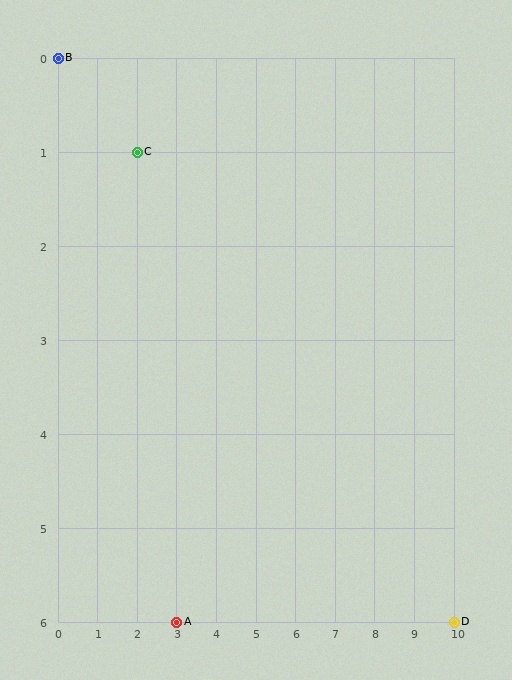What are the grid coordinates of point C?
Point C is at grid coordinates (2, 1).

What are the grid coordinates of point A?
Point A is at grid coordinates (3, 6).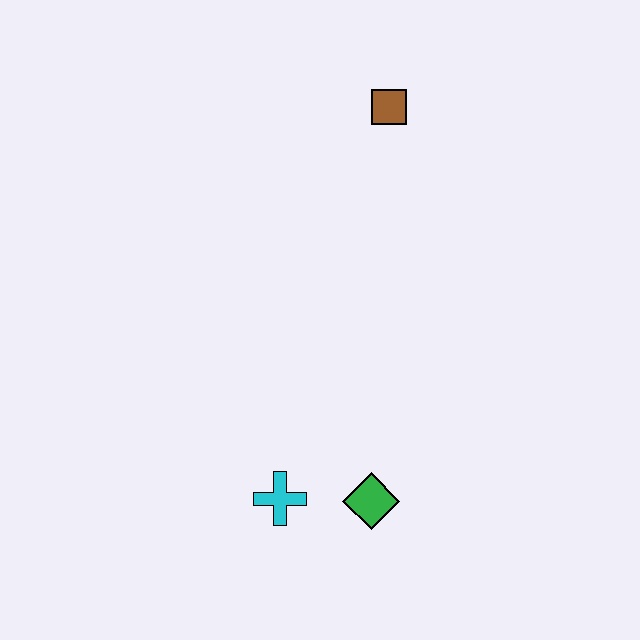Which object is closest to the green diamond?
The cyan cross is closest to the green diamond.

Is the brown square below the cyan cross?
No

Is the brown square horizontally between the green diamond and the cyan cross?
No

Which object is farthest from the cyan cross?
The brown square is farthest from the cyan cross.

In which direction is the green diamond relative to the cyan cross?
The green diamond is to the right of the cyan cross.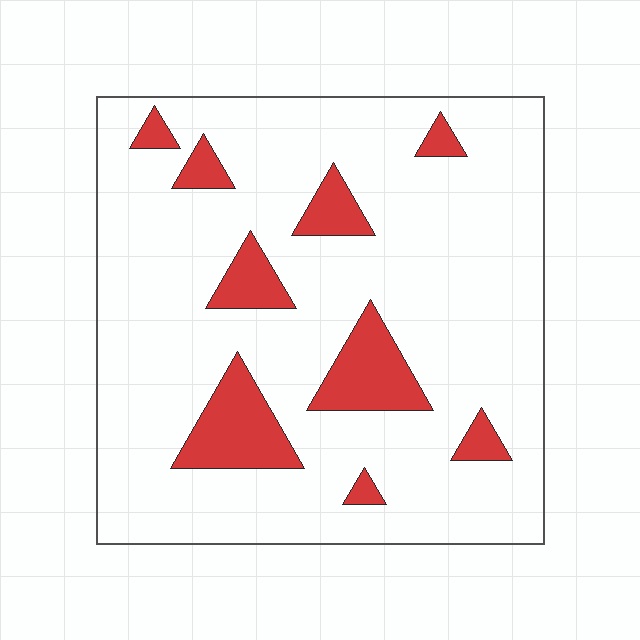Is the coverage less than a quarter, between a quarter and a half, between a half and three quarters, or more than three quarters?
Less than a quarter.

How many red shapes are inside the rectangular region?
9.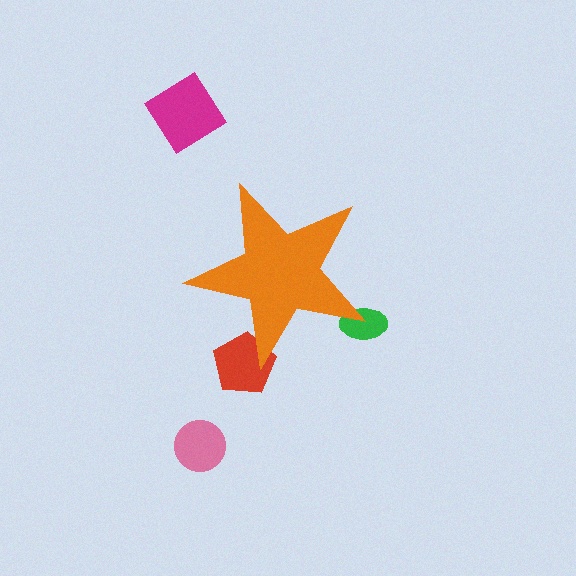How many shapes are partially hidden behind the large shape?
2 shapes are partially hidden.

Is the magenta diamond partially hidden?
No, the magenta diamond is fully visible.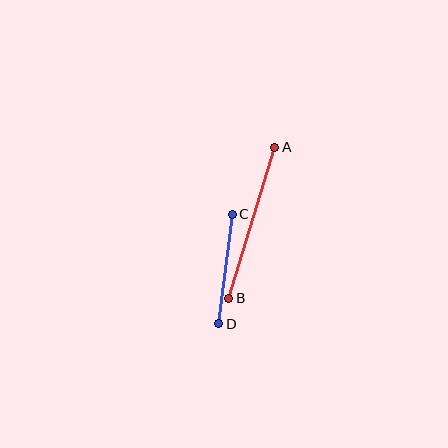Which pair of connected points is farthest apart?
Points A and B are farthest apart.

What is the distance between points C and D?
The distance is approximately 110 pixels.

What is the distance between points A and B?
The distance is approximately 158 pixels.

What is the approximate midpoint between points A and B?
The midpoint is at approximately (252, 223) pixels.